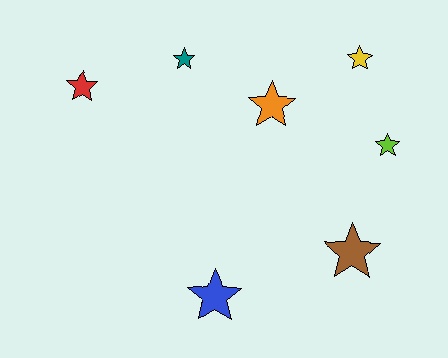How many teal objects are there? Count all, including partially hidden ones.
There is 1 teal object.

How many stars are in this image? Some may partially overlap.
There are 7 stars.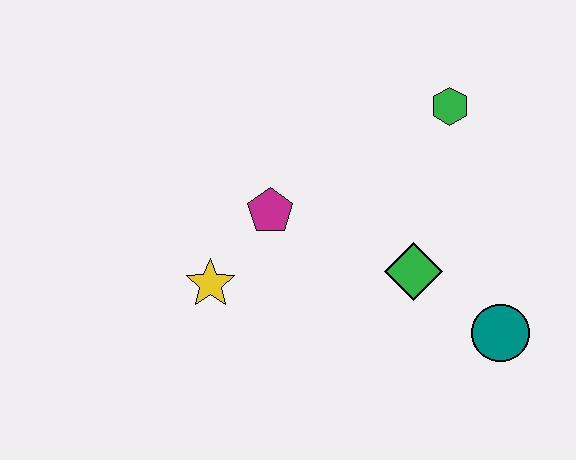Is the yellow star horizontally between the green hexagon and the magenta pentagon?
No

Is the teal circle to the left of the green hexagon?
No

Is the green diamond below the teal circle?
No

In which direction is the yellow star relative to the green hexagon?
The yellow star is to the left of the green hexagon.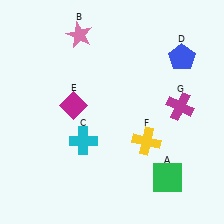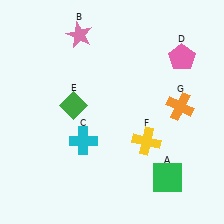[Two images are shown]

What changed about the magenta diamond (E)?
In Image 1, E is magenta. In Image 2, it changed to green.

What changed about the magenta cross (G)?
In Image 1, G is magenta. In Image 2, it changed to orange.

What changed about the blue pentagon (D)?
In Image 1, D is blue. In Image 2, it changed to pink.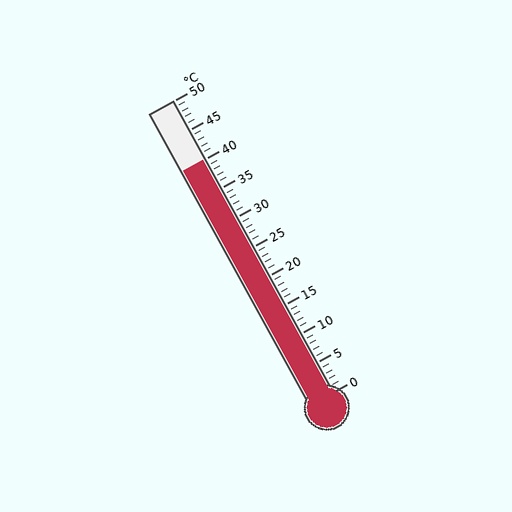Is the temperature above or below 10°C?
The temperature is above 10°C.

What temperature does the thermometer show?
The thermometer shows approximately 40°C.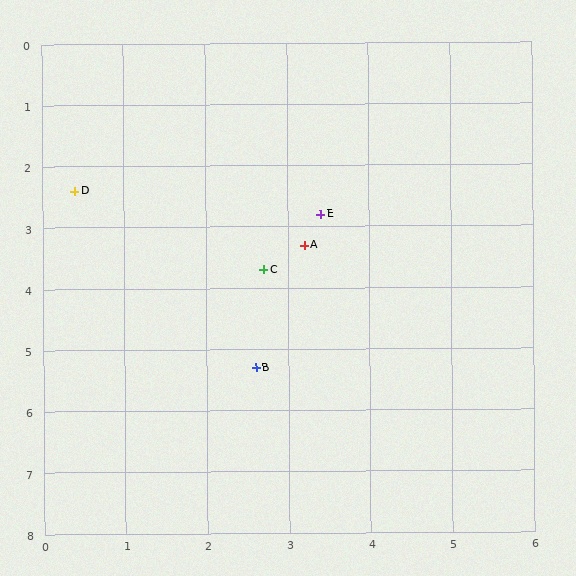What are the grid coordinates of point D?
Point D is at approximately (0.4, 2.4).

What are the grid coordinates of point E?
Point E is at approximately (3.4, 2.8).